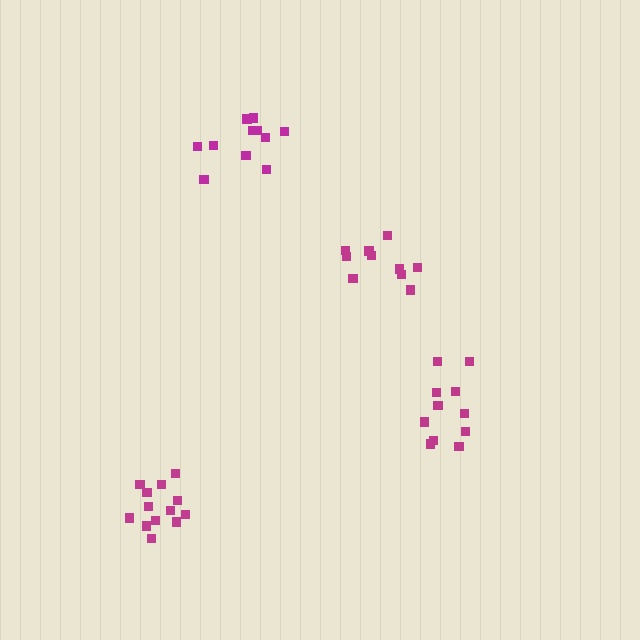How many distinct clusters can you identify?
There are 4 distinct clusters.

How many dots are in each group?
Group 1: 13 dots, Group 2: 10 dots, Group 3: 11 dots, Group 4: 11 dots (45 total).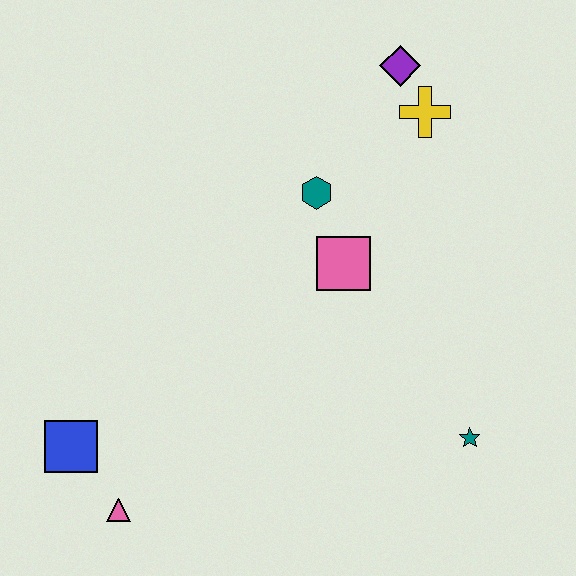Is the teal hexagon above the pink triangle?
Yes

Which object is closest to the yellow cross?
The purple diamond is closest to the yellow cross.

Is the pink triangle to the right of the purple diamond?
No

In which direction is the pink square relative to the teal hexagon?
The pink square is below the teal hexagon.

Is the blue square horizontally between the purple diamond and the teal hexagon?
No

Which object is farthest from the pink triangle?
The purple diamond is farthest from the pink triangle.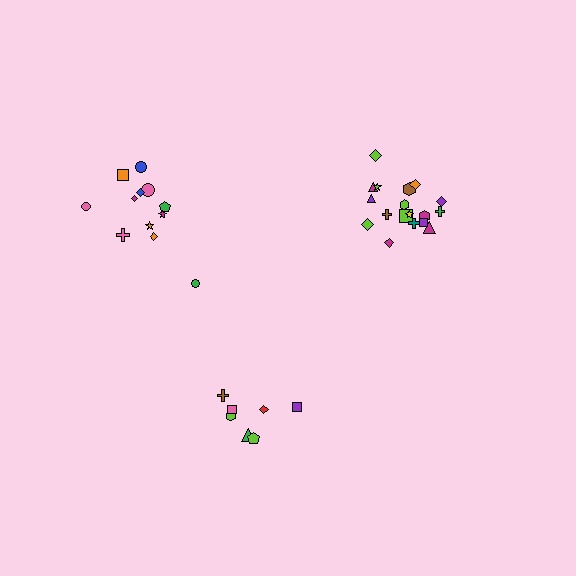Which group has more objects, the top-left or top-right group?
The top-right group.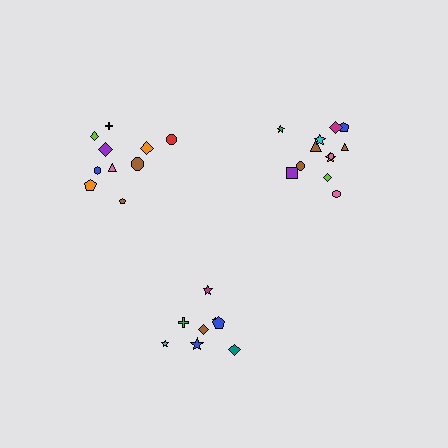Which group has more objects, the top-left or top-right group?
The top-right group.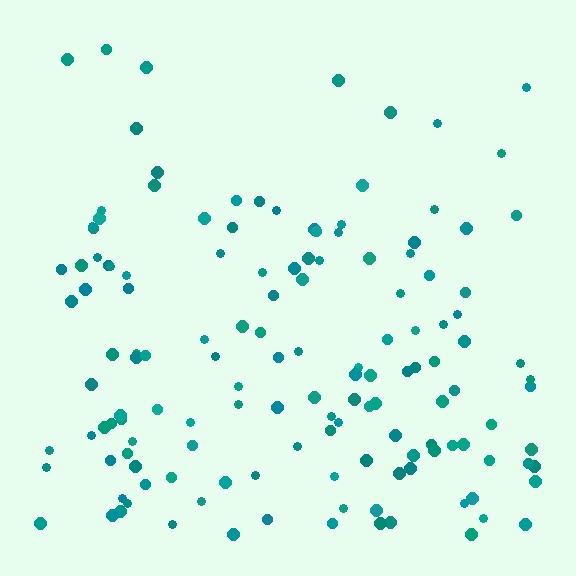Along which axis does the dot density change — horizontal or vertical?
Vertical.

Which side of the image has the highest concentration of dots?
The bottom.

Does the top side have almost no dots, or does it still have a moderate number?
Still a moderate number, just noticeably fewer than the bottom.